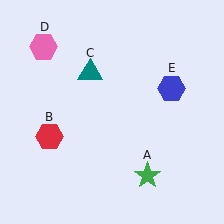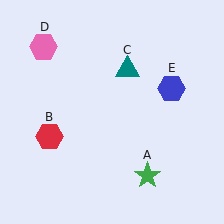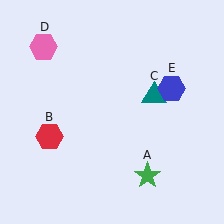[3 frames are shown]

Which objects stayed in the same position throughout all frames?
Green star (object A) and red hexagon (object B) and pink hexagon (object D) and blue hexagon (object E) remained stationary.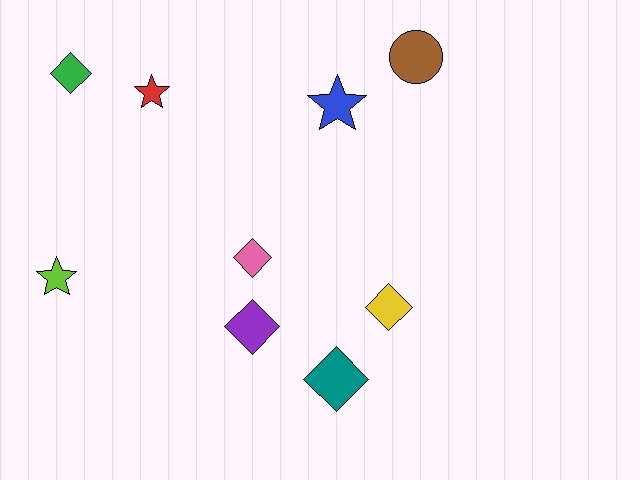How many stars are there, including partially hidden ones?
There are 3 stars.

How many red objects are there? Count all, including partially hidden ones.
There is 1 red object.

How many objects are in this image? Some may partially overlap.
There are 9 objects.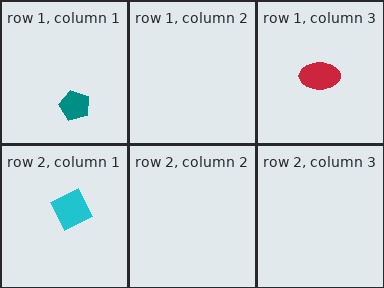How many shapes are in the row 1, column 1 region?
1.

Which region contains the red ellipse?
The row 1, column 3 region.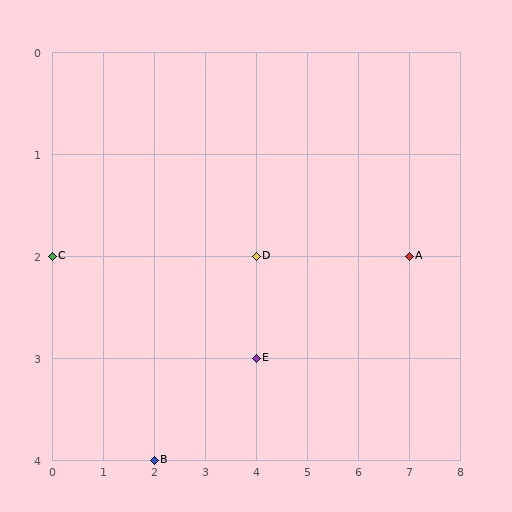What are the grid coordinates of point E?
Point E is at grid coordinates (4, 3).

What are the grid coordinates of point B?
Point B is at grid coordinates (2, 4).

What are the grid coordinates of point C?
Point C is at grid coordinates (0, 2).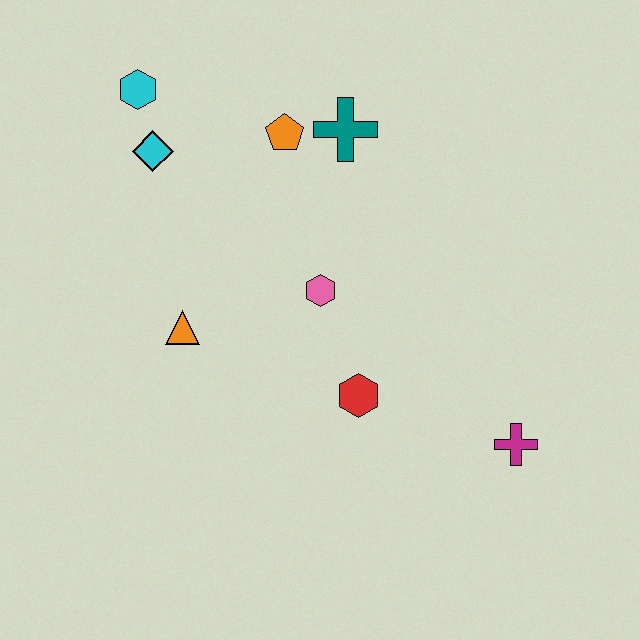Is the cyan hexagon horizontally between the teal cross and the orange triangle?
No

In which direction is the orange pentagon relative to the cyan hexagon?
The orange pentagon is to the right of the cyan hexagon.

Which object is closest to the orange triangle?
The pink hexagon is closest to the orange triangle.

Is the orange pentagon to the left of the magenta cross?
Yes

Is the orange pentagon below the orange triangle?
No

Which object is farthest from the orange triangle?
The magenta cross is farthest from the orange triangle.